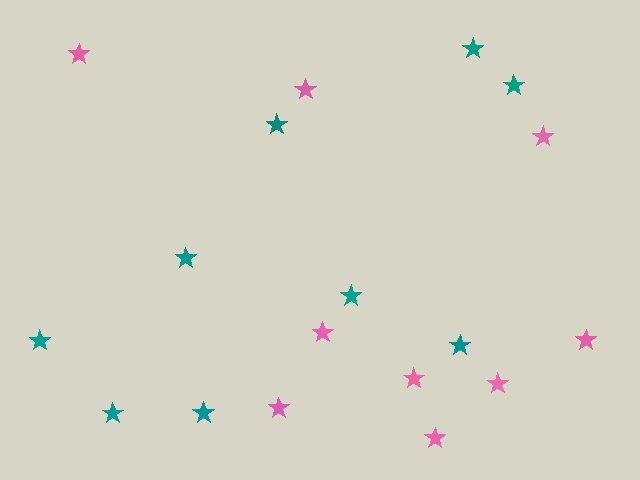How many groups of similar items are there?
There are 2 groups: one group of teal stars (9) and one group of pink stars (9).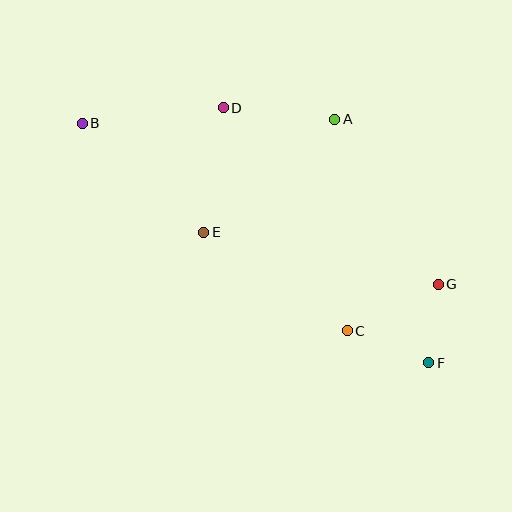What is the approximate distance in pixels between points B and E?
The distance between B and E is approximately 163 pixels.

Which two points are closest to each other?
Points F and G are closest to each other.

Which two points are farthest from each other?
Points B and F are farthest from each other.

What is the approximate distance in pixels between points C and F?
The distance between C and F is approximately 87 pixels.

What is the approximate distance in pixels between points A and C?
The distance between A and C is approximately 212 pixels.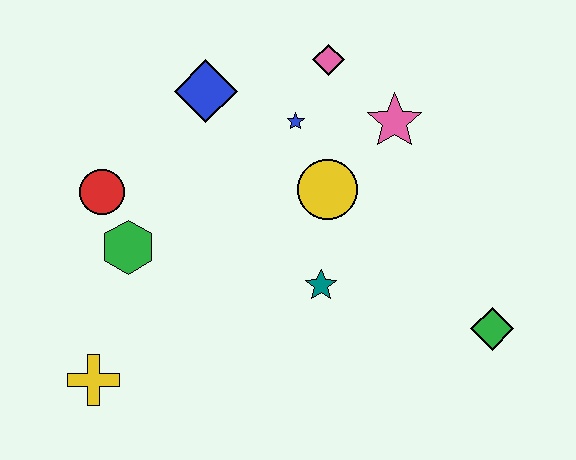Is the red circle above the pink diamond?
No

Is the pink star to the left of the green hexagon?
No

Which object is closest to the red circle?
The green hexagon is closest to the red circle.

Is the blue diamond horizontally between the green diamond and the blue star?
No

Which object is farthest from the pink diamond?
The yellow cross is farthest from the pink diamond.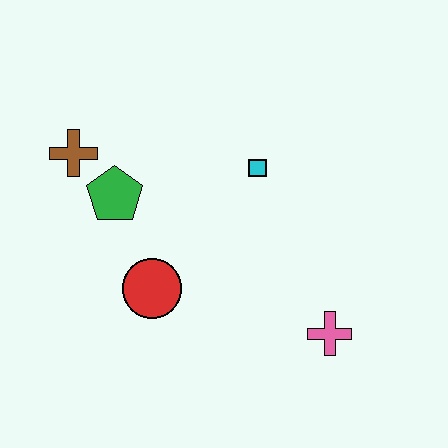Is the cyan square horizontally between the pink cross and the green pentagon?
Yes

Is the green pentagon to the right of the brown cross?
Yes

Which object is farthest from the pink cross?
The brown cross is farthest from the pink cross.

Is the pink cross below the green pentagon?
Yes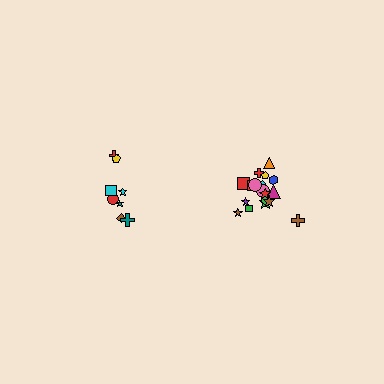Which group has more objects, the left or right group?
The right group.